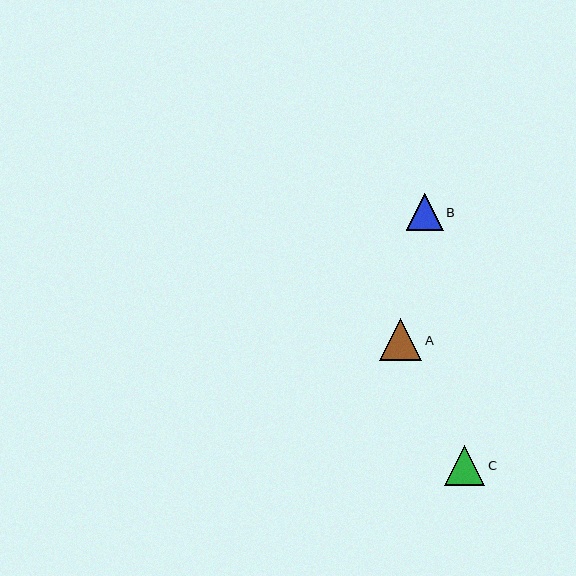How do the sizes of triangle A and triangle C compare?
Triangle A and triangle C are approximately the same size.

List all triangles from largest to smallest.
From largest to smallest: A, C, B.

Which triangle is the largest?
Triangle A is the largest with a size of approximately 43 pixels.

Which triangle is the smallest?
Triangle B is the smallest with a size of approximately 37 pixels.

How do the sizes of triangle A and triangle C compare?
Triangle A and triangle C are approximately the same size.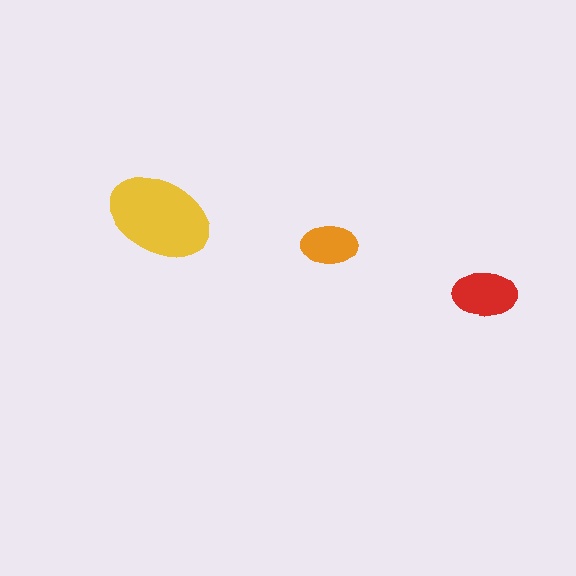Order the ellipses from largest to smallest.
the yellow one, the red one, the orange one.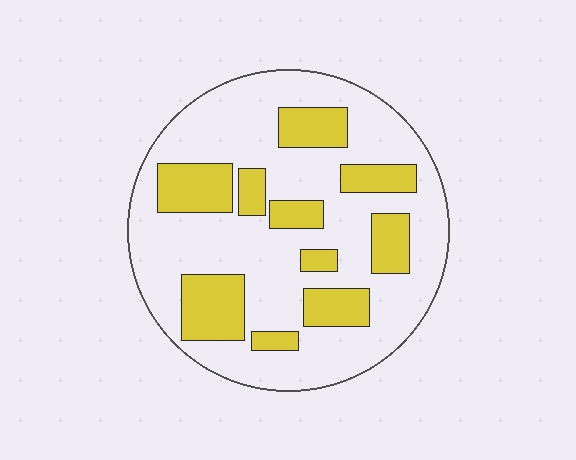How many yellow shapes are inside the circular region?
10.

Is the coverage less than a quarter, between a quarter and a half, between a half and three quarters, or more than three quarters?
Between a quarter and a half.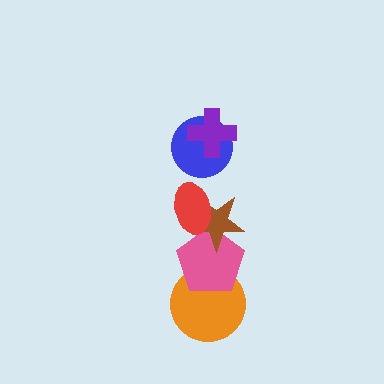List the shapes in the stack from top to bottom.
From top to bottom: the purple cross, the blue circle, the red ellipse, the brown star, the pink pentagon, the orange circle.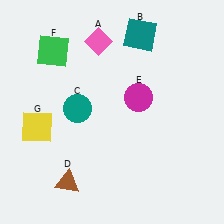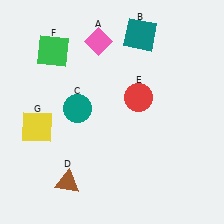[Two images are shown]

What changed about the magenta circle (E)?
In Image 1, E is magenta. In Image 2, it changed to red.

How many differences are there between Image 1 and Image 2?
There is 1 difference between the two images.